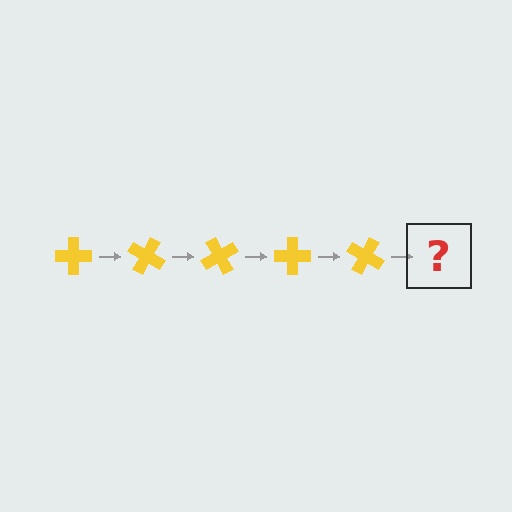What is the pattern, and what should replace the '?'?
The pattern is that the cross rotates 30 degrees each step. The '?' should be a yellow cross rotated 150 degrees.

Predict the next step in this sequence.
The next step is a yellow cross rotated 150 degrees.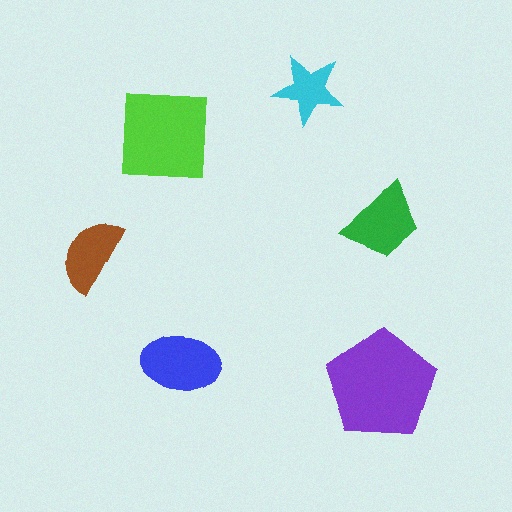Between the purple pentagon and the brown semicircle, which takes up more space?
The purple pentagon.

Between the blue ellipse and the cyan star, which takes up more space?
The blue ellipse.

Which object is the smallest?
The cyan star.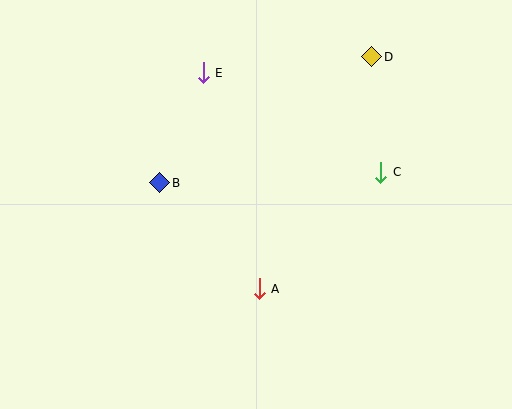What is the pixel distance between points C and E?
The distance between C and E is 203 pixels.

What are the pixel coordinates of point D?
Point D is at (372, 57).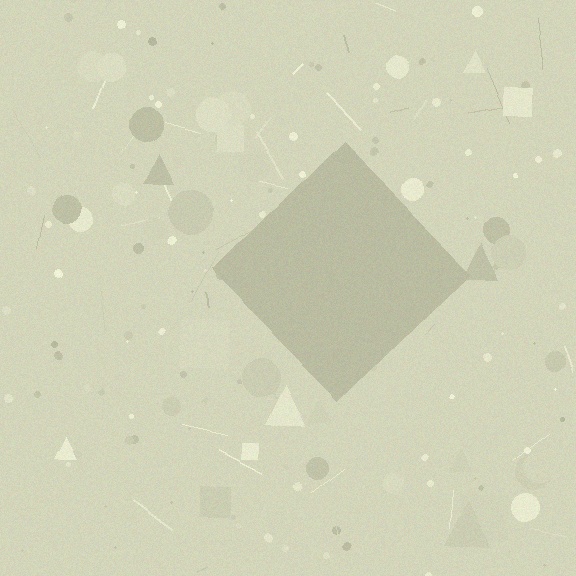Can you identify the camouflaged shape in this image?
The camouflaged shape is a diamond.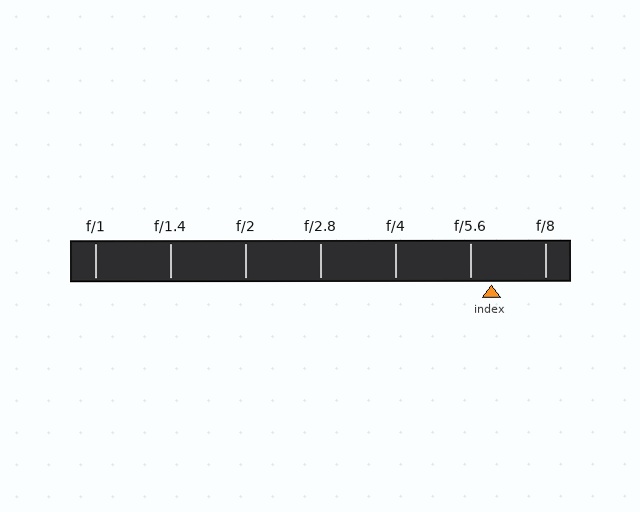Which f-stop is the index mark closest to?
The index mark is closest to f/5.6.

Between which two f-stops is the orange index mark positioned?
The index mark is between f/5.6 and f/8.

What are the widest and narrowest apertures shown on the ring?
The widest aperture shown is f/1 and the narrowest is f/8.